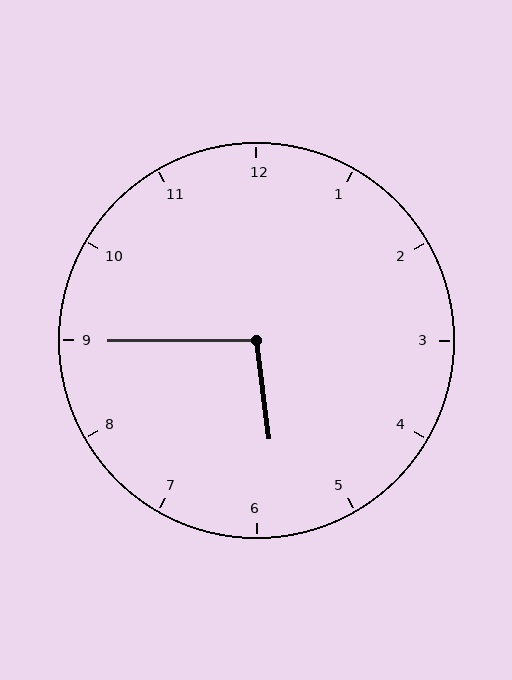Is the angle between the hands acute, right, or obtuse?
It is obtuse.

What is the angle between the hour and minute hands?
Approximately 98 degrees.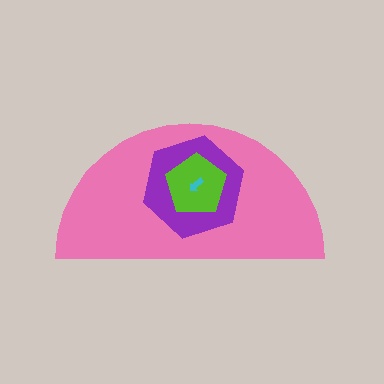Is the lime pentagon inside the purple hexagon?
Yes.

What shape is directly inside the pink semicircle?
The purple hexagon.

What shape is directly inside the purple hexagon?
The lime pentagon.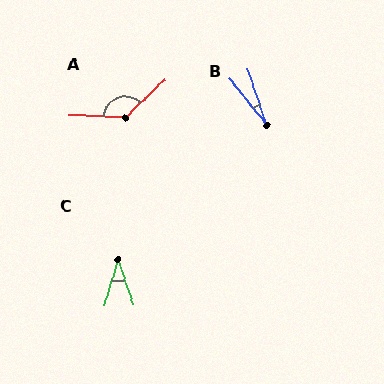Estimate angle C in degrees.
Approximately 35 degrees.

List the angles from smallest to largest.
B (20°), C (35°), A (134°).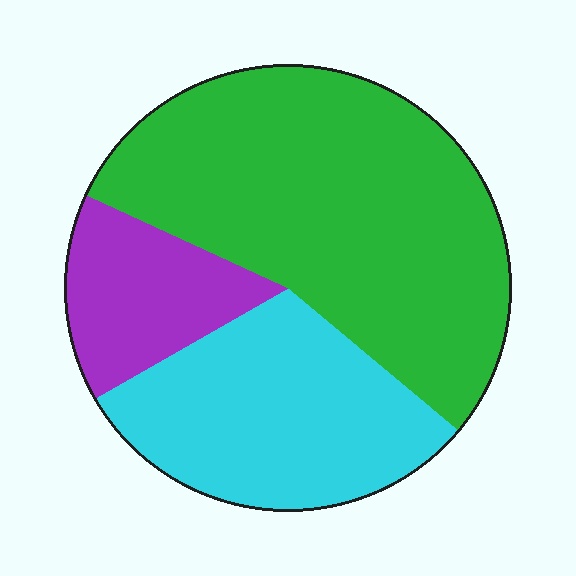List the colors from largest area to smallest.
From largest to smallest: green, cyan, purple.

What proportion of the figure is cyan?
Cyan covers 31% of the figure.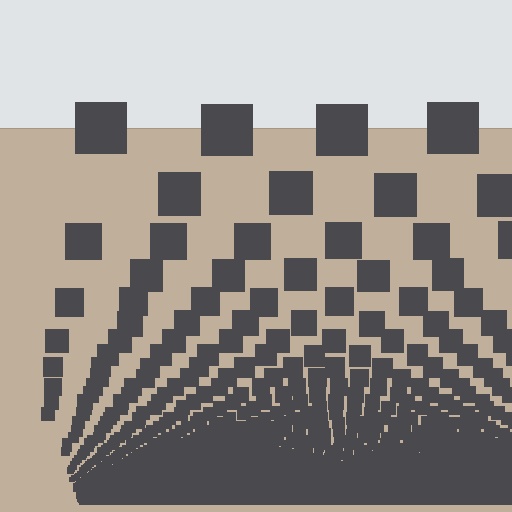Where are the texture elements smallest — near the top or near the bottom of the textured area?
Near the bottom.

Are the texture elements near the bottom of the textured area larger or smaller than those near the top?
Smaller. The gradient is inverted — elements near the bottom are smaller and denser.